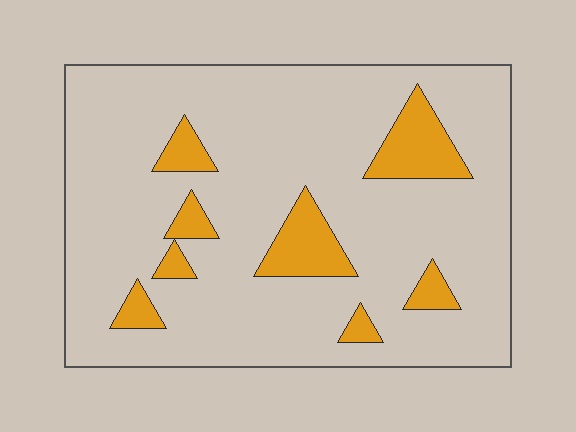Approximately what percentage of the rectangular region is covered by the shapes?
Approximately 15%.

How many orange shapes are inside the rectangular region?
8.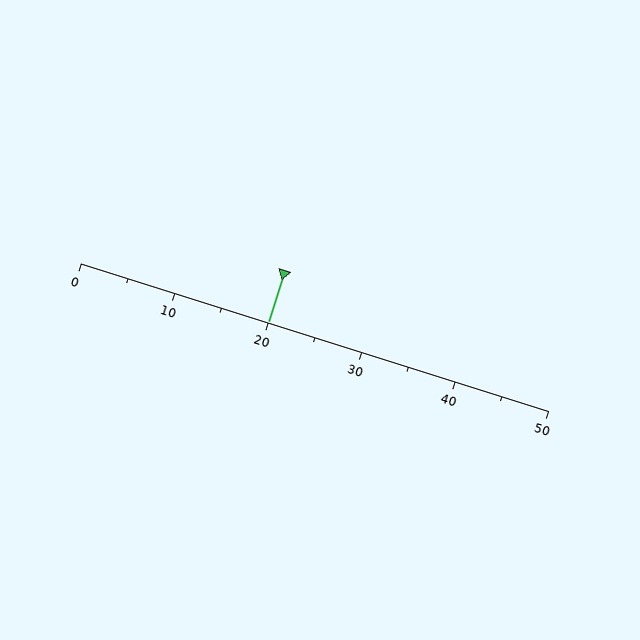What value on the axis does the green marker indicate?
The marker indicates approximately 20.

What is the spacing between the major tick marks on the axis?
The major ticks are spaced 10 apart.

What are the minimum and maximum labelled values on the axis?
The axis runs from 0 to 50.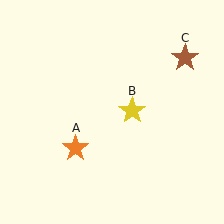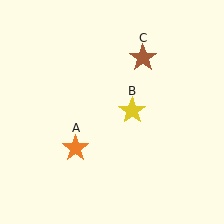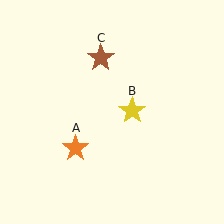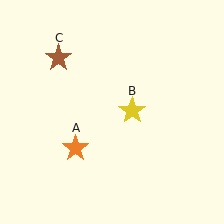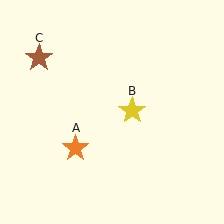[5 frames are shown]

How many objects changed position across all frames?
1 object changed position: brown star (object C).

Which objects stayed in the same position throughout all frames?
Orange star (object A) and yellow star (object B) remained stationary.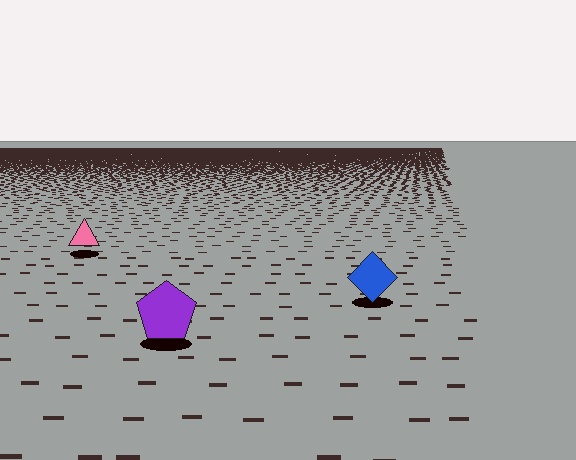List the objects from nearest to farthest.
From nearest to farthest: the purple pentagon, the blue diamond, the pink triangle.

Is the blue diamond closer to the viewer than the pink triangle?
Yes. The blue diamond is closer — you can tell from the texture gradient: the ground texture is coarser near it.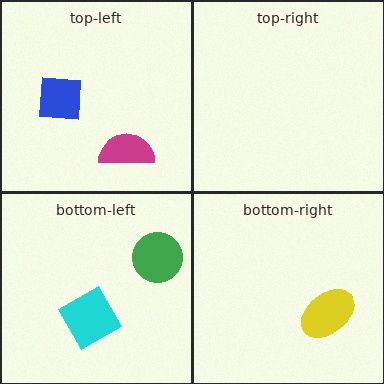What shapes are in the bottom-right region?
The yellow ellipse.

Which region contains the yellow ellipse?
The bottom-right region.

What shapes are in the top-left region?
The magenta semicircle, the blue square.